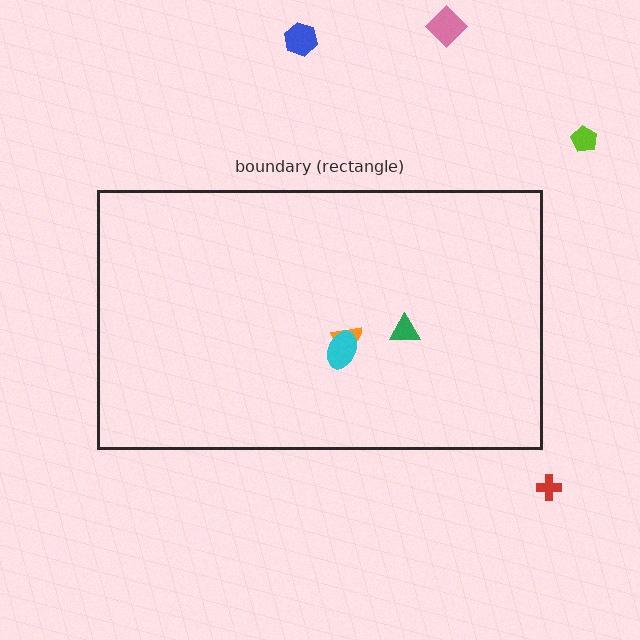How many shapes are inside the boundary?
3 inside, 4 outside.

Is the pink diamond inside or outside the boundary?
Outside.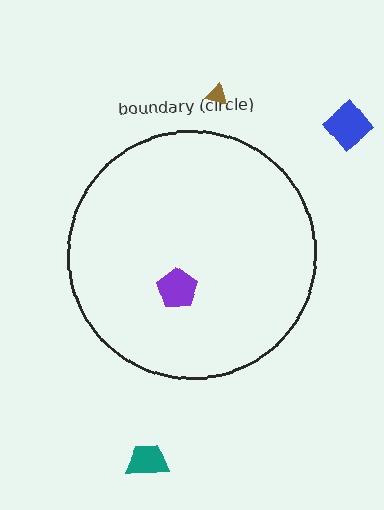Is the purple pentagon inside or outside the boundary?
Inside.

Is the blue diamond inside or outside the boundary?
Outside.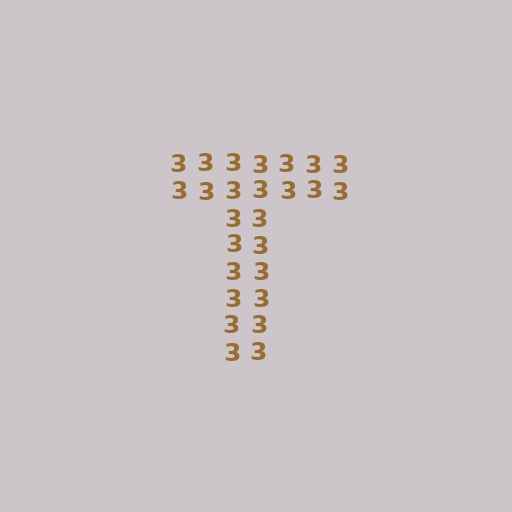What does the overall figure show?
The overall figure shows the letter T.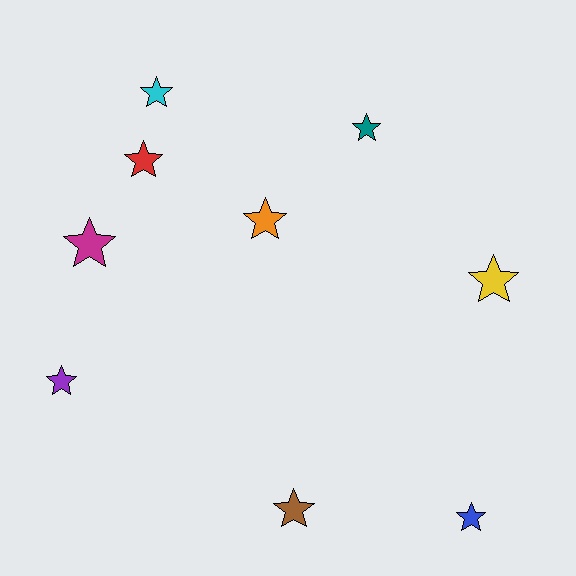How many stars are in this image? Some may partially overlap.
There are 9 stars.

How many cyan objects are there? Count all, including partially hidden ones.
There is 1 cyan object.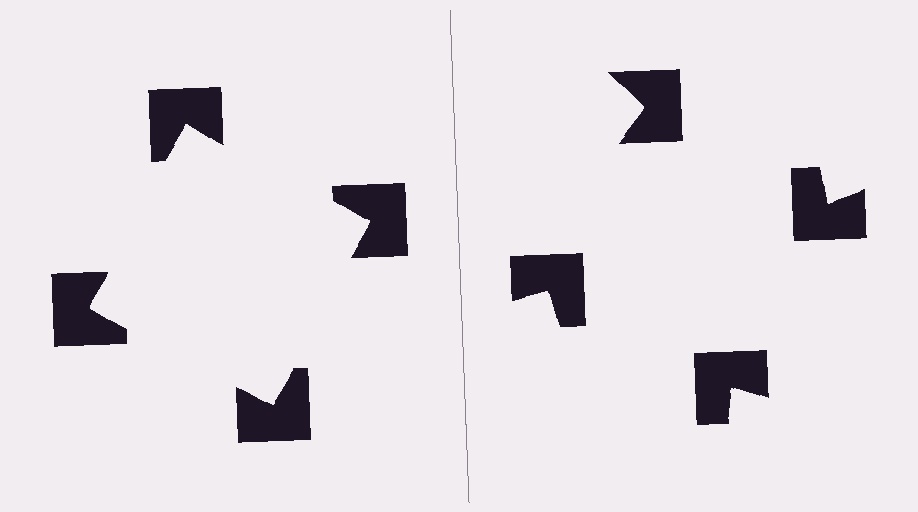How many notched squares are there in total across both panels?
8 — 4 on each side.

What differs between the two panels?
The notched squares are positioned identically on both sides; only the wedge orientations differ. On the left they align to a square; on the right they are misaligned.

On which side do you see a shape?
An illusory square appears on the left side. On the right side the wedge cuts are rotated, so no coherent shape forms.